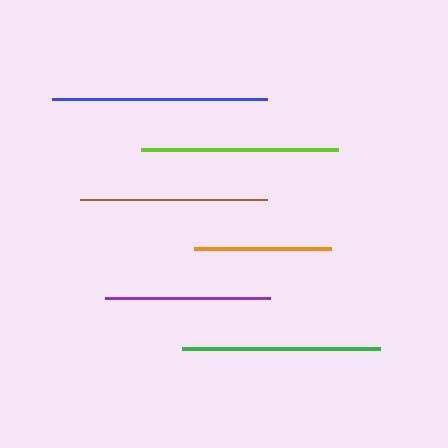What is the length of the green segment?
The green segment is approximately 198 pixels long.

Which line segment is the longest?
The blue line is the longest at approximately 214 pixels.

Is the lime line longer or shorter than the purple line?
The lime line is longer than the purple line.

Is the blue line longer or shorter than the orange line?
The blue line is longer than the orange line.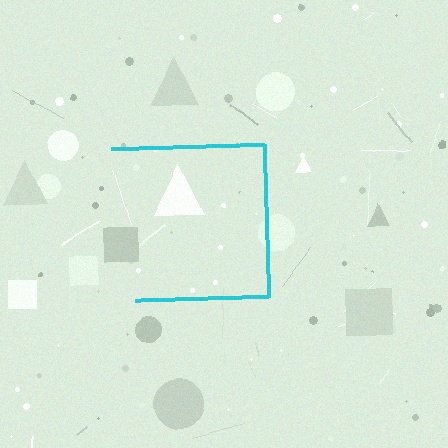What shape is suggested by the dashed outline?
The dashed outline suggests a square.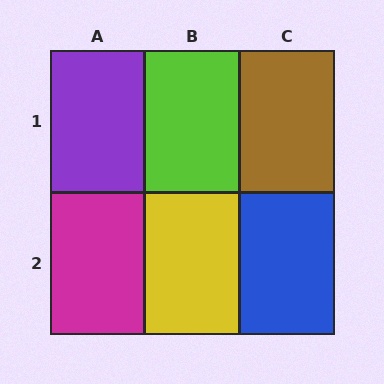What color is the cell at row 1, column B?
Lime.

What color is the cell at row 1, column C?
Brown.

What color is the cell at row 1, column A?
Purple.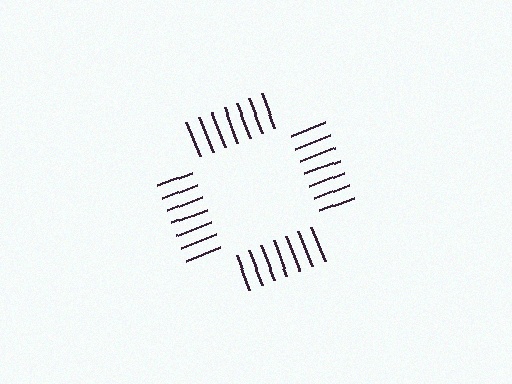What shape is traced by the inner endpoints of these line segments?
An illusory square — the line segments terminate on its edges but no continuous stroke is drawn.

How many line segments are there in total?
28 — 7 along each of the 4 edges.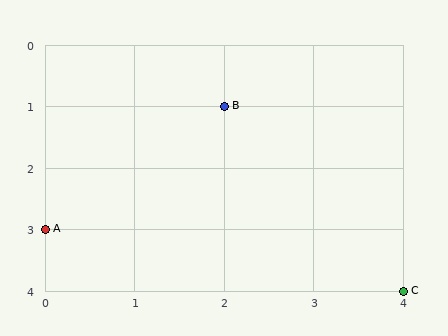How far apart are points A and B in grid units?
Points A and B are 2 columns and 2 rows apart (about 2.8 grid units diagonally).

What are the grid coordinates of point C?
Point C is at grid coordinates (4, 4).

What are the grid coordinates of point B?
Point B is at grid coordinates (2, 1).